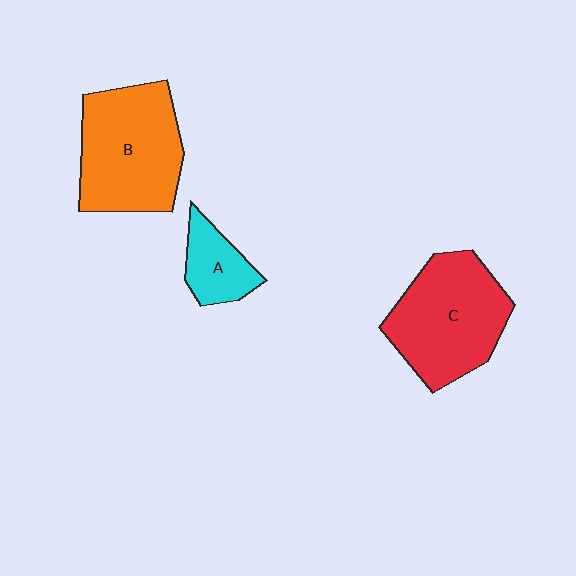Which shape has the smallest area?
Shape A (cyan).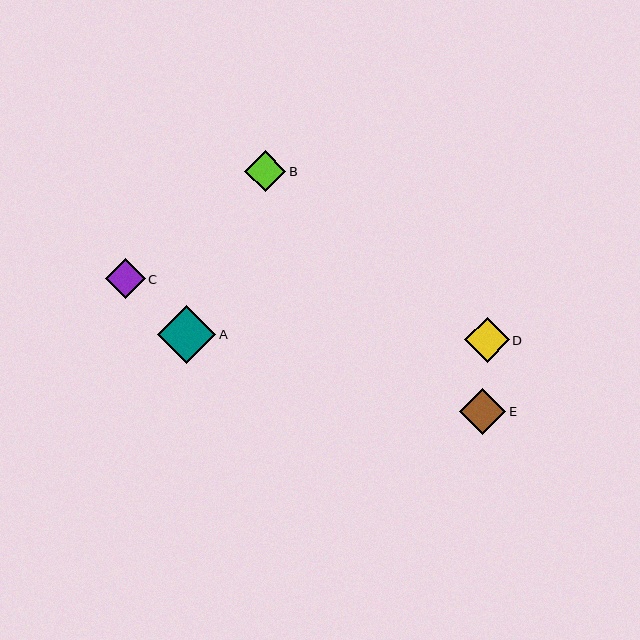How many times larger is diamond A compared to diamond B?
Diamond A is approximately 1.4 times the size of diamond B.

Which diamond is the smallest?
Diamond C is the smallest with a size of approximately 40 pixels.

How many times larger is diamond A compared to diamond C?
Diamond A is approximately 1.5 times the size of diamond C.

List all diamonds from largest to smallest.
From largest to smallest: A, E, D, B, C.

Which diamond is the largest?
Diamond A is the largest with a size of approximately 58 pixels.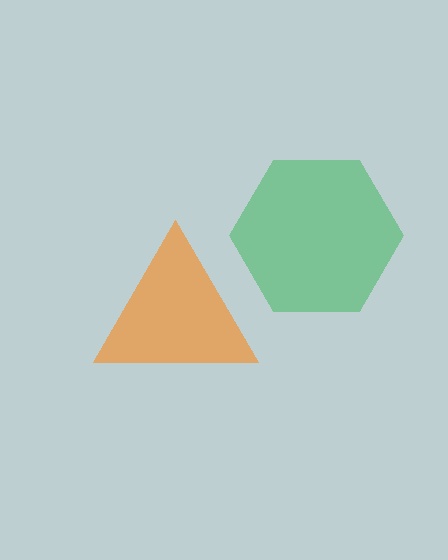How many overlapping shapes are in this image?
There are 2 overlapping shapes in the image.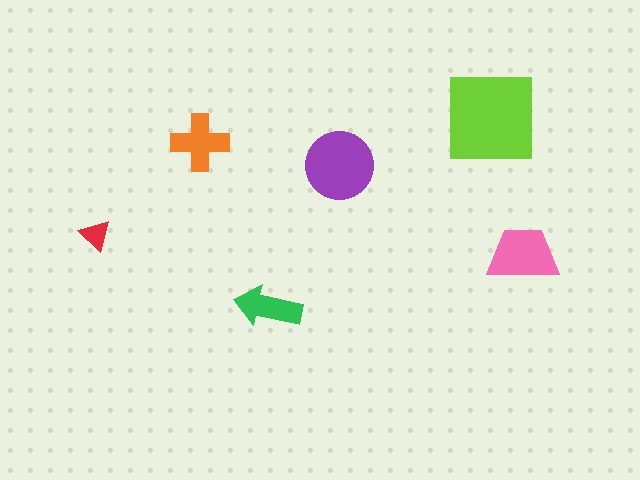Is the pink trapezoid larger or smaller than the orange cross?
Larger.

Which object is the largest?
The lime square.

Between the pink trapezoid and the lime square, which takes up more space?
The lime square.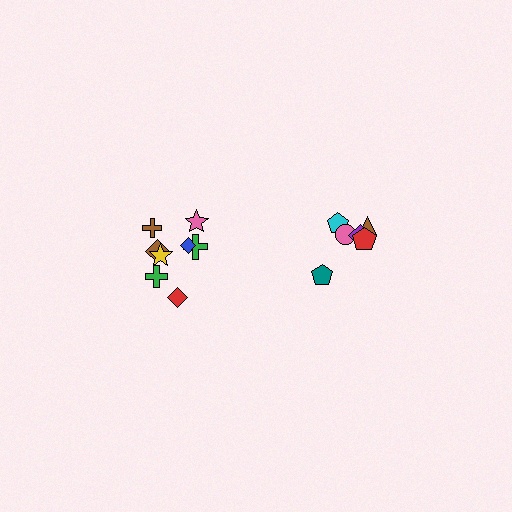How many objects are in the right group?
There are 6 objects.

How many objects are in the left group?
There are 8 objects.